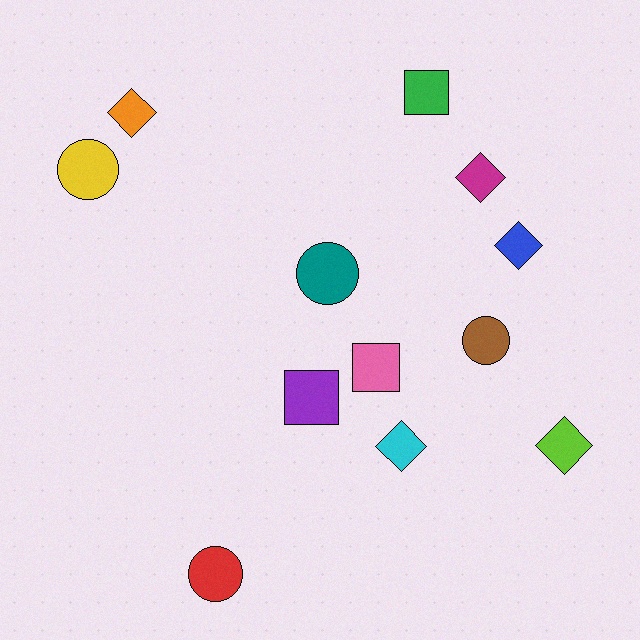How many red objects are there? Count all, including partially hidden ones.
There is 1 red object.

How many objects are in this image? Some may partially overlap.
There are 12 objects.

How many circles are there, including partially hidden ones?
There are 4 circles.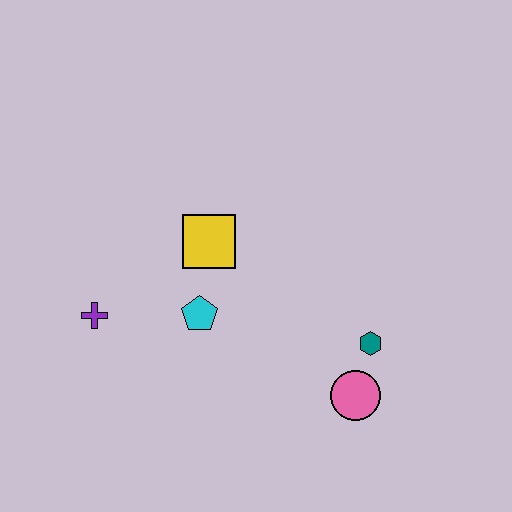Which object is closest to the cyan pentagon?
The yellow square is closest to the cyan pentagon.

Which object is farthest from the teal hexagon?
The purple cross is farthest from the teal hexagon.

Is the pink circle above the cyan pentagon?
No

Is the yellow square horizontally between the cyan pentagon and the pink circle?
Yes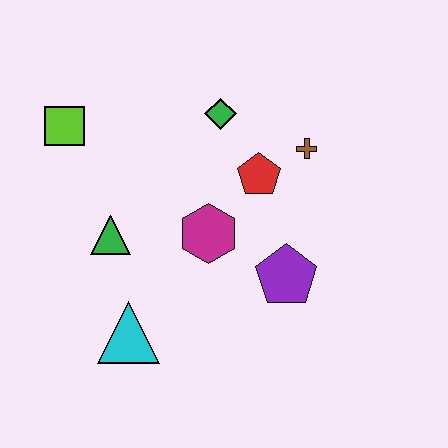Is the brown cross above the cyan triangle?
Yes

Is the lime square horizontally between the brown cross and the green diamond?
No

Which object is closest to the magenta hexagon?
The red pentagon is closest to the magenta hexagon.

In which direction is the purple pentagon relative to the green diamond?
The purple pentagon is below the green diamond.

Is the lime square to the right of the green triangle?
No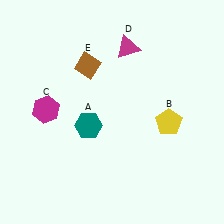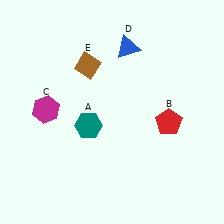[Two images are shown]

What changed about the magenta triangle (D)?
In Image 1, D is magenta. In Image 2, it changed to blue.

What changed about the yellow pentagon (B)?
In Image 1, B is yellow. In Image 2, it changed to red.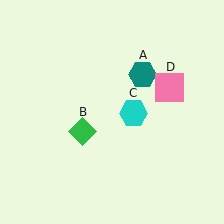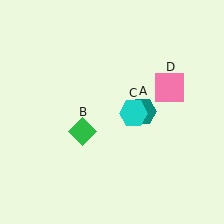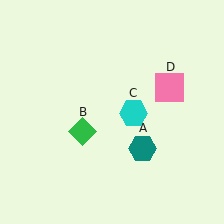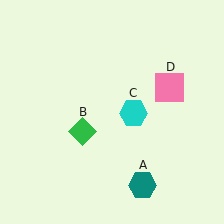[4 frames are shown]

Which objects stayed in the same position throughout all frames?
Green diamond (object B) and cyan hexagon (object C) and pink square (object D) remained stationary.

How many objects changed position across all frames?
1 object changed position: teal hexagon (object A).